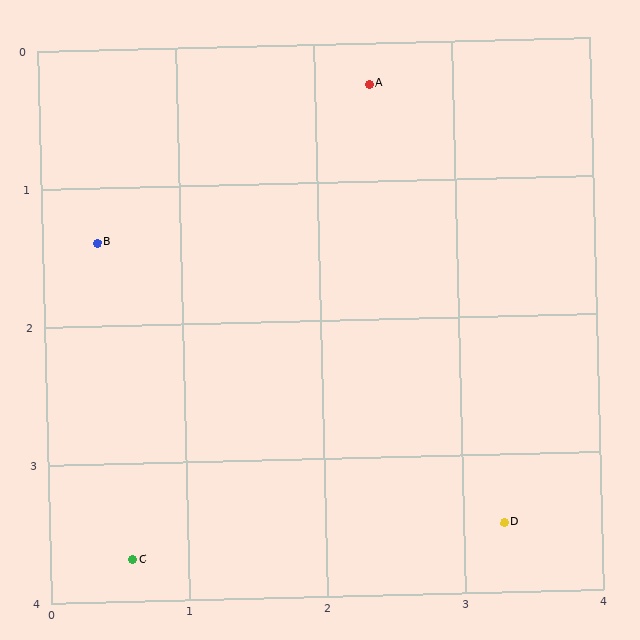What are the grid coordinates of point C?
Point C is at approximately (0.6, 3.7).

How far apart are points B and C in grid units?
Points B and C are about 2.3 grid units apart.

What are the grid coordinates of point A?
Point A is at approximately (2.4, 0.3).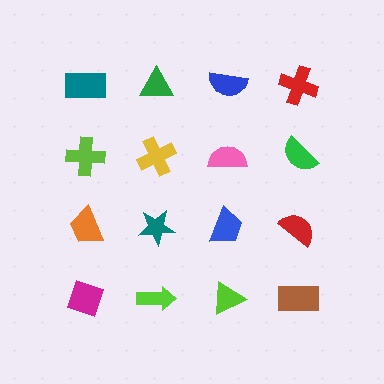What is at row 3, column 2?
A teal star.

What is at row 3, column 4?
A red semicircle.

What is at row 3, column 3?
A blue trapezoid.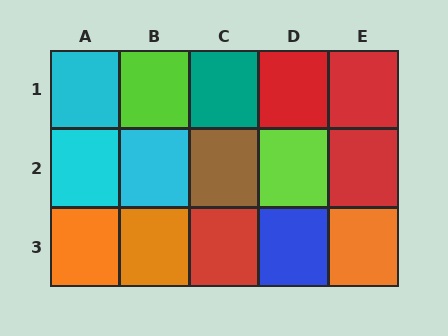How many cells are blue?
1 cell is blue.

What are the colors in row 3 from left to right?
Orange, orange, red, blue, orange.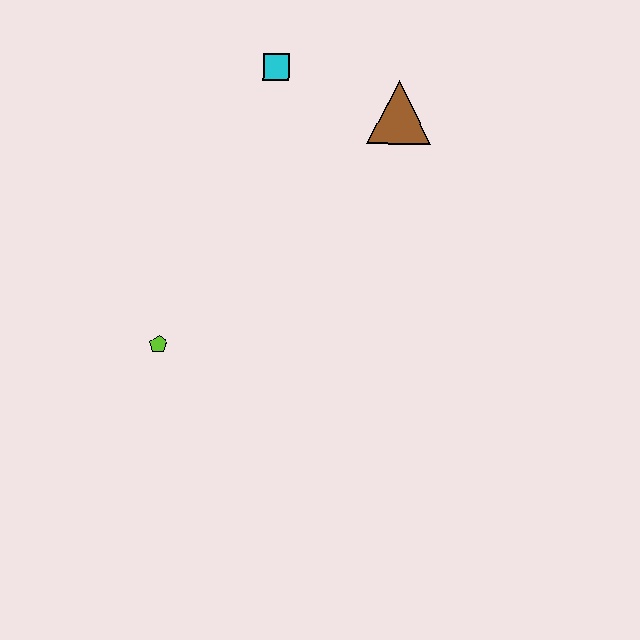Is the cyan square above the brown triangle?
Yes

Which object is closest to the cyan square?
The brown triangle is closest to the cyan square.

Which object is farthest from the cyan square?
The lime pentagon is farthest from the cyan square.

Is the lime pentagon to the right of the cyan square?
No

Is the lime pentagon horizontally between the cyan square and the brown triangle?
No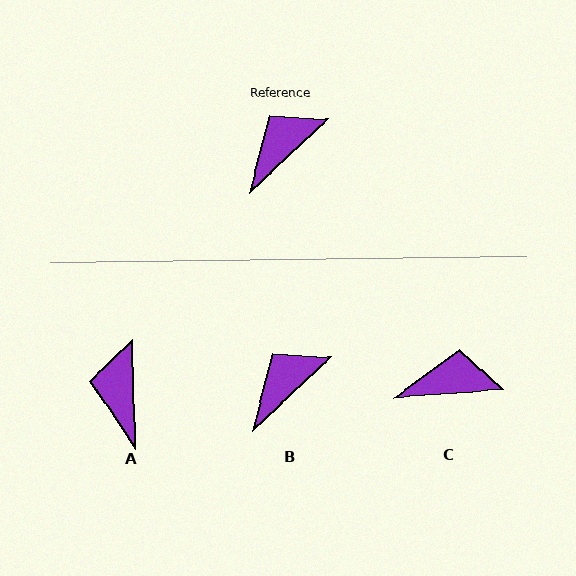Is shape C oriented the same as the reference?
No, it is off by about 39 degrees.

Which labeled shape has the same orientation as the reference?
B.